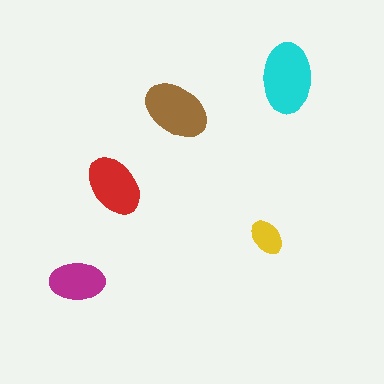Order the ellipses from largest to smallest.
the cyan one, the brown one, the red one, the magenta one, the yellow one.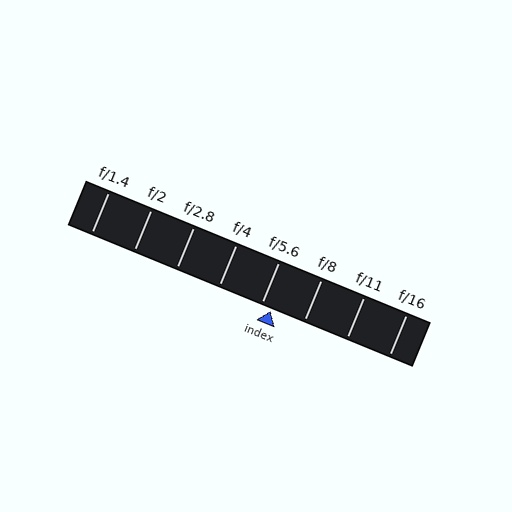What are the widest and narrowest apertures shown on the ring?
The widest aperture shown is f/1.4 and the narrowest is f/16.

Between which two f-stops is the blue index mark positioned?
The index mark is between f/5.6 and f/8.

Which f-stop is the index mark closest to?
The index mark is closest to f/5.6.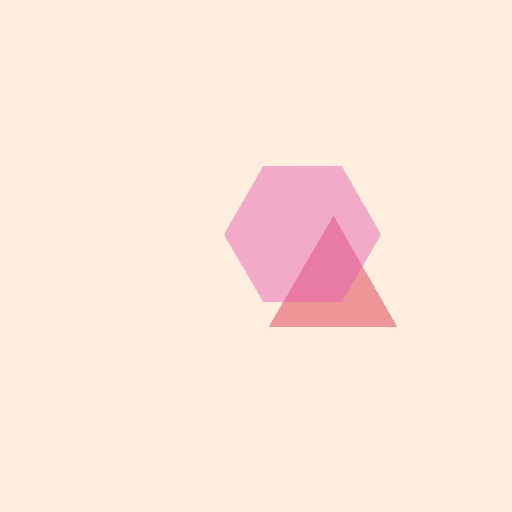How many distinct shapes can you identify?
There are 2 distinct shapes: a red triangle, a pink hexagon.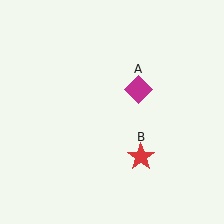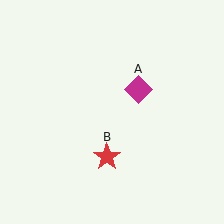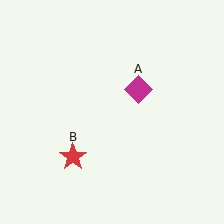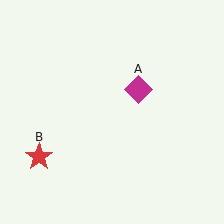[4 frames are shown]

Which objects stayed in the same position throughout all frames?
Magenta diamond (object A) remained stationary.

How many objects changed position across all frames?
1 object changed position: red star (object B).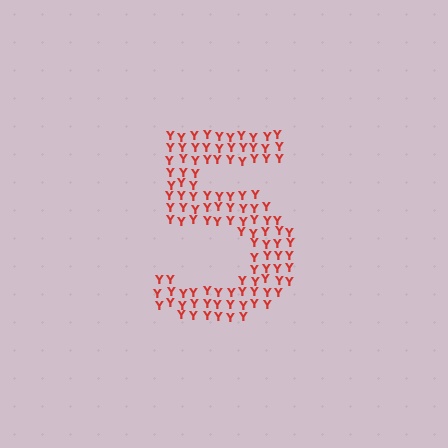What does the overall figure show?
The overall figure shows the digit 5.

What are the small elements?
The small elements are letter Y's.